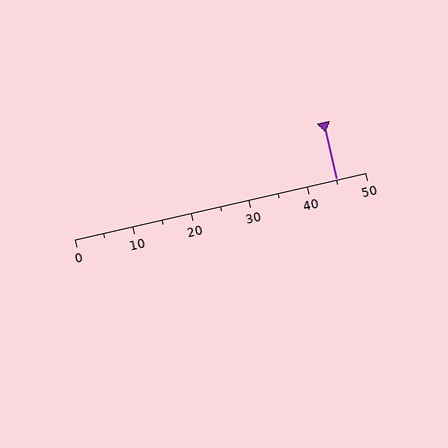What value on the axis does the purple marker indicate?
The marker indicates approximately 45.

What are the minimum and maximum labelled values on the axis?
The axis runs from 0 to 50.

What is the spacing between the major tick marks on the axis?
The major ticks are spaced 10 apart.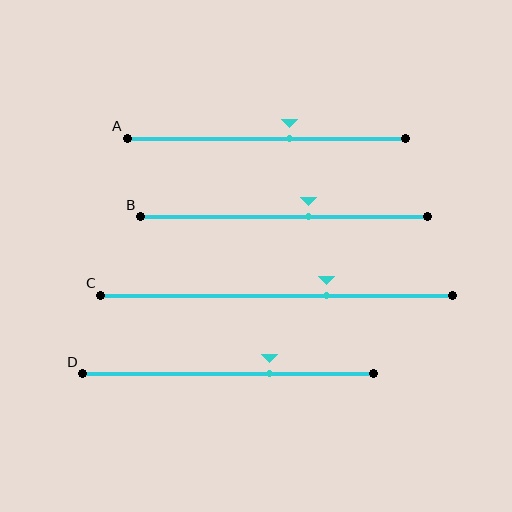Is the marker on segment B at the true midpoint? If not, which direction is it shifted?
No, the marker on segment B is shifted to the right by about 8% of the segment length.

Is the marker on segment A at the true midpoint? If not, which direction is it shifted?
No, the marker on segment A is shifted to the right by about 8% of the segment length.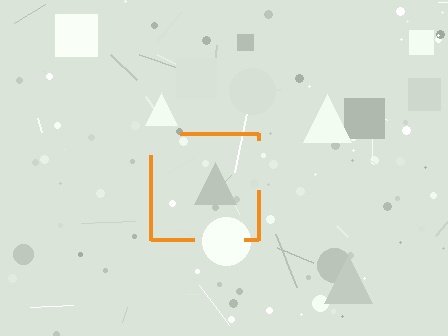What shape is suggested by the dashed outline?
The dashed outline suggests a square.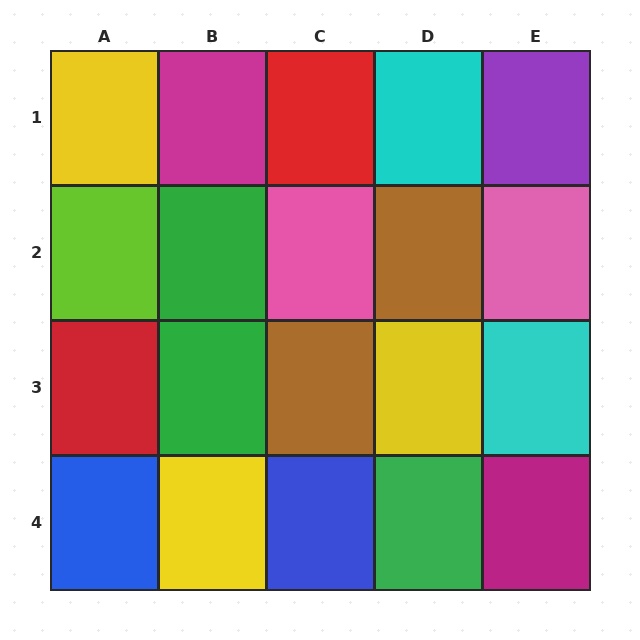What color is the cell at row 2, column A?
Lime.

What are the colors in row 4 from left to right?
Blue, yellow, blue, green, magenta.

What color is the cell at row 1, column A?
Yellow.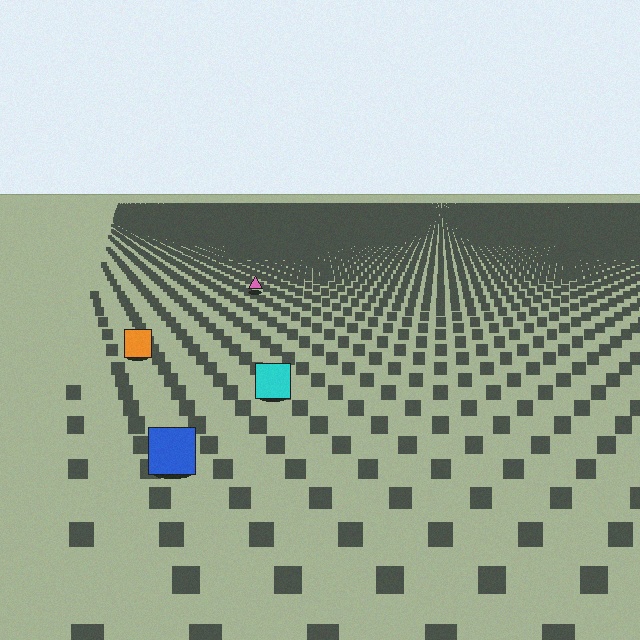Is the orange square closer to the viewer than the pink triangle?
Yes. The orange square is closer — you can tell from the texture gradient: the ground texture is coarser near it.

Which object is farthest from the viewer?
The pink triangle is farthest from the viewer. It appears smaller and the ground texture around it is denser.